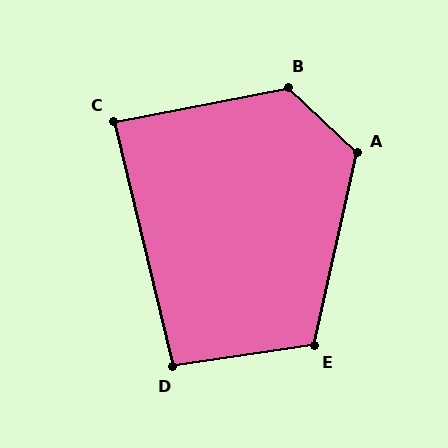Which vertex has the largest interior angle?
B, at approximately 126 degrees.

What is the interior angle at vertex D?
Approximately 95 degrees (obtuse).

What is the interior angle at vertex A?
Approximately 121 degrees (obtuse).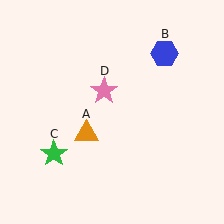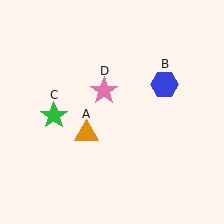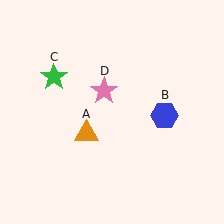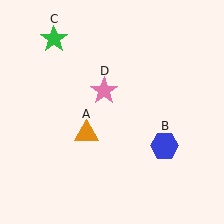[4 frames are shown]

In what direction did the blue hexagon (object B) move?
The blue hexagon (object B) moved down.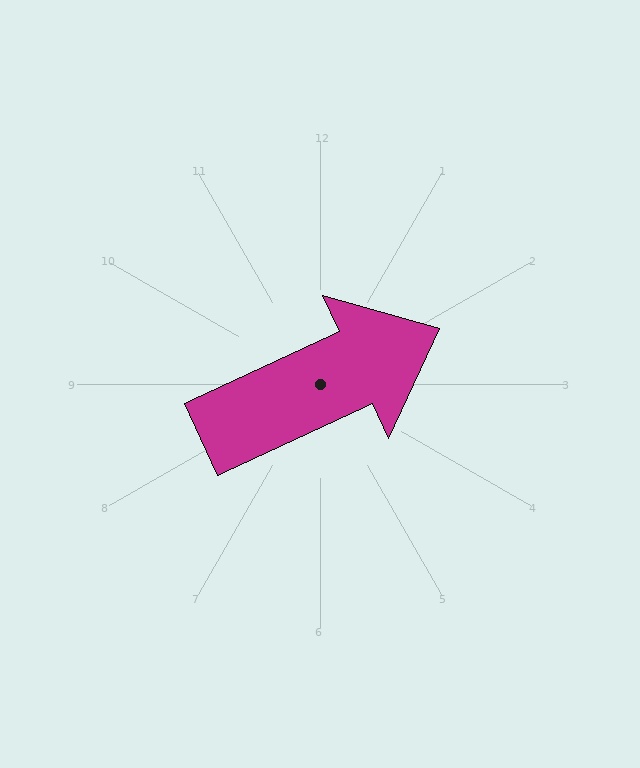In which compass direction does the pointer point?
Northeast.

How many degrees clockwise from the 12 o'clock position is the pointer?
Approximately 65 degrees.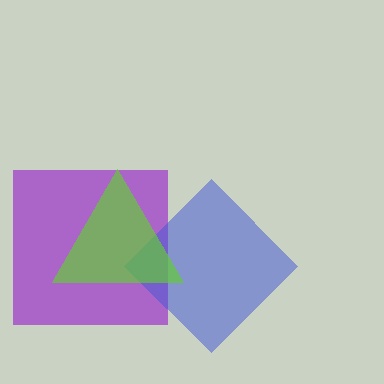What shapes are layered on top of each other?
The layered shapes are: a purple square, a blue diamond, a lime triangle.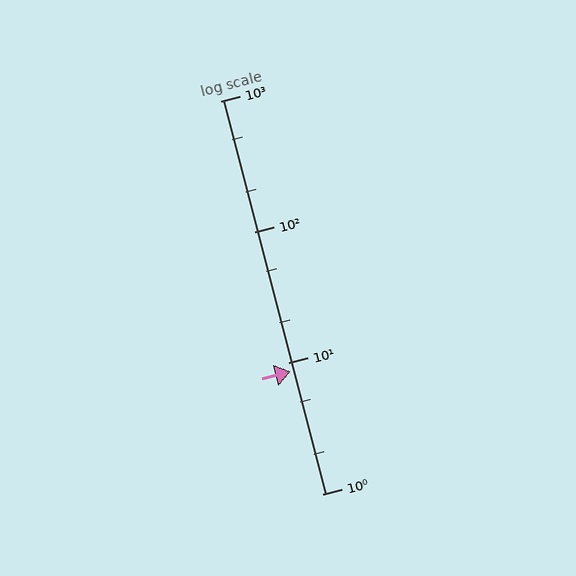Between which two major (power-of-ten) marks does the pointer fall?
The pointer is between 1 and 10.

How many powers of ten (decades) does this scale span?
The scale spans 3 decades, from 1 to 1000.